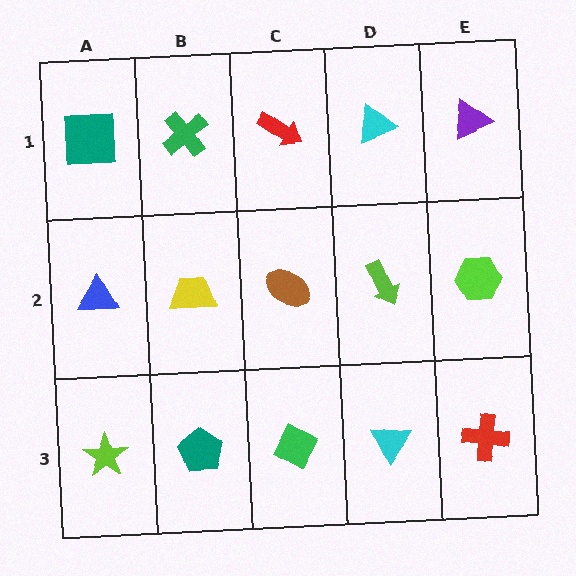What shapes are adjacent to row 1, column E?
A lime hexagon (row 2, column E), a cyan triangle (row 1, column D).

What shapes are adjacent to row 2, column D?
A cyan triangle (row 1, column D), a cyan triangle (row 3, column D), a brown ellipse (row 2, column C), a lime hexagon (row 2, column E).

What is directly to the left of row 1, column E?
A cyan triangle.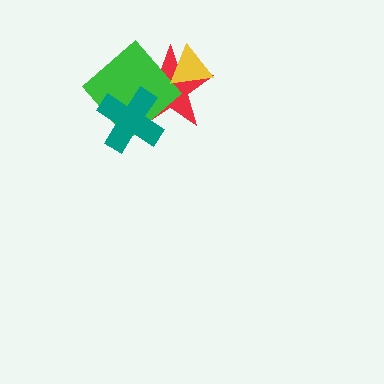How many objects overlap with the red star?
3 objects overlap with the red star.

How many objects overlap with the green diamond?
3 objects overlap with the green diamond.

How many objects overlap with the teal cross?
2 objects overlap with the teal cross.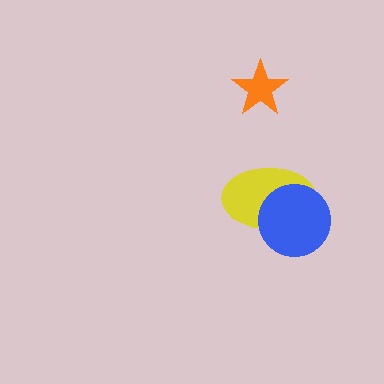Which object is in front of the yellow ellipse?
The blue circle is in front of the yellow ellipse.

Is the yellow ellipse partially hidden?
Yes, it is partially covered by another shape.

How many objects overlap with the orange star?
0 objects overlap with the orange star.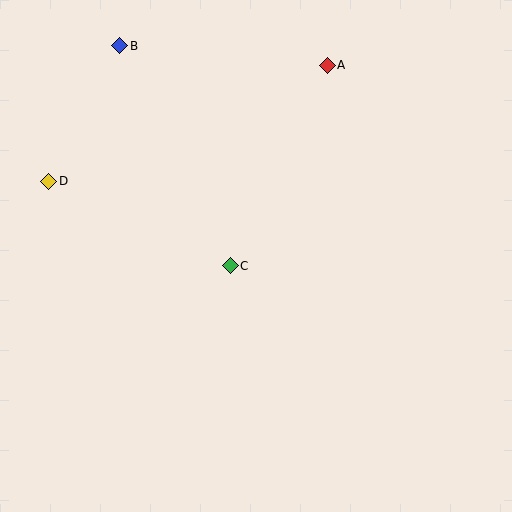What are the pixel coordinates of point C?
Point C is at (230, 266).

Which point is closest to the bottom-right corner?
Point C is closest to the bottom-right corner.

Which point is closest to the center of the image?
Point C at (230, 266) is closest to the center.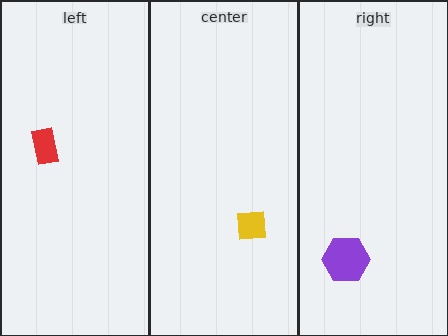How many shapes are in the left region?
1.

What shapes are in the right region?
The purple hexagon.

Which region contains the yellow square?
The center region.